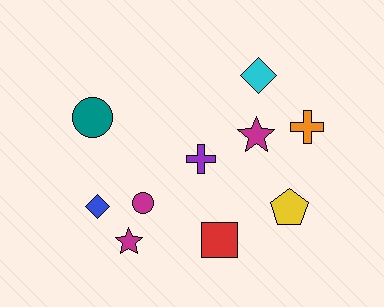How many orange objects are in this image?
There is 1 orange object.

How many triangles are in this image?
There are no triangles.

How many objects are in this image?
There are 10 objects.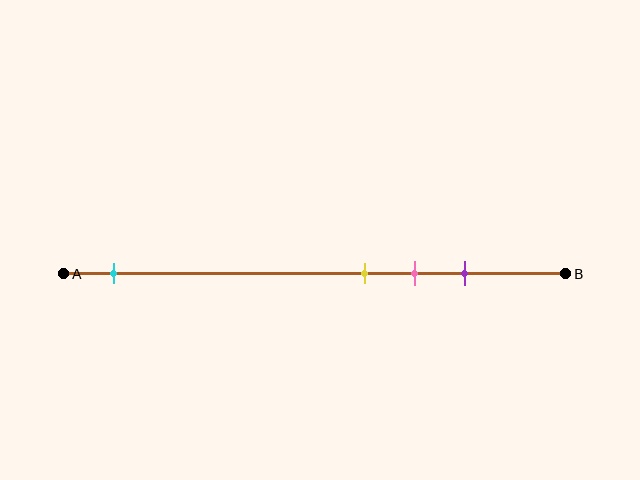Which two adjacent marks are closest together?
The yellow and pink marks are the closest adjacent pair.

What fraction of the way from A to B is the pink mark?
The pink mark is approximately 70% (0.7) of the way from A to B.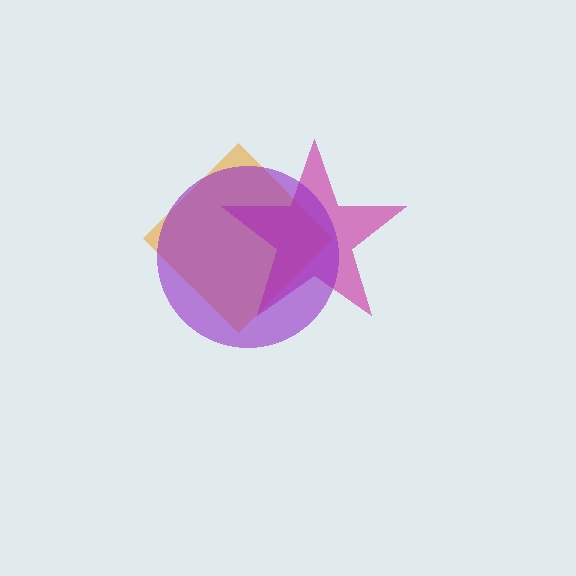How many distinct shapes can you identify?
There are 3 distinct shapes: an orange diamond, a magenta star, a purple circle.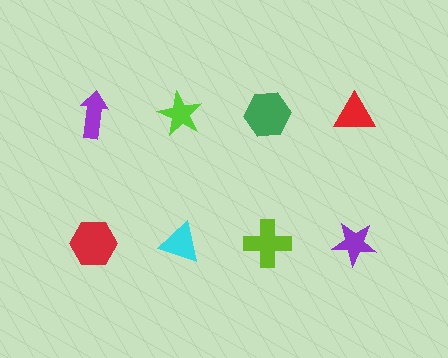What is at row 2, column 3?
A lime cross.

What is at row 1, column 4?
A red triangle.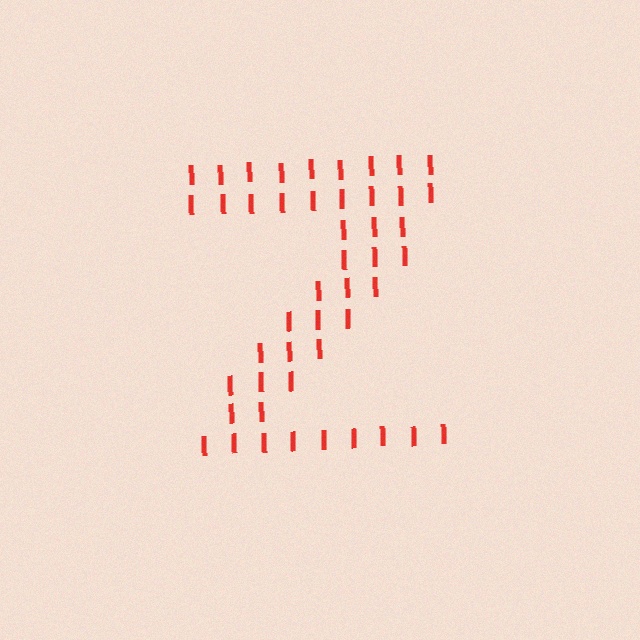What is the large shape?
The large shape is the letter Z.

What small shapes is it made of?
It is made of small letter I's.